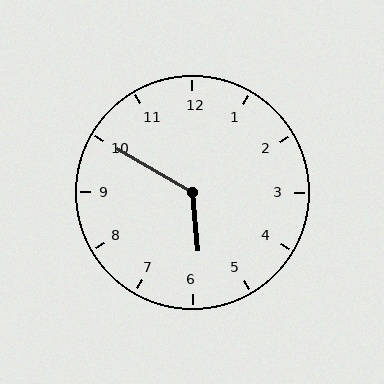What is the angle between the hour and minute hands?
Approximately 125 degrees.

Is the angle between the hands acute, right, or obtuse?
It is obtuse.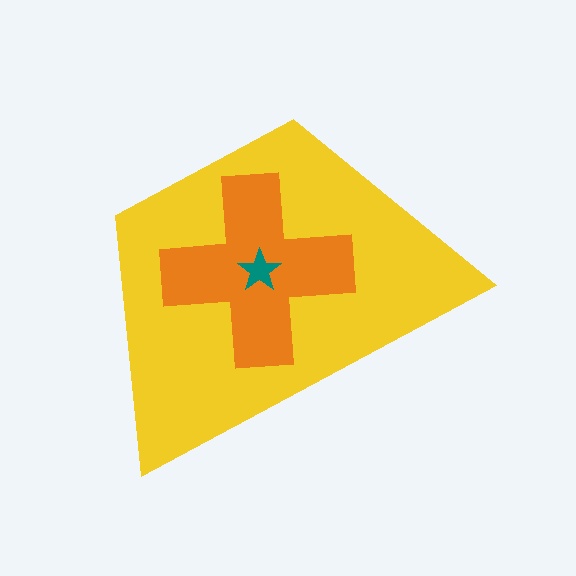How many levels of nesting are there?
3.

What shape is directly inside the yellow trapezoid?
The orange cross.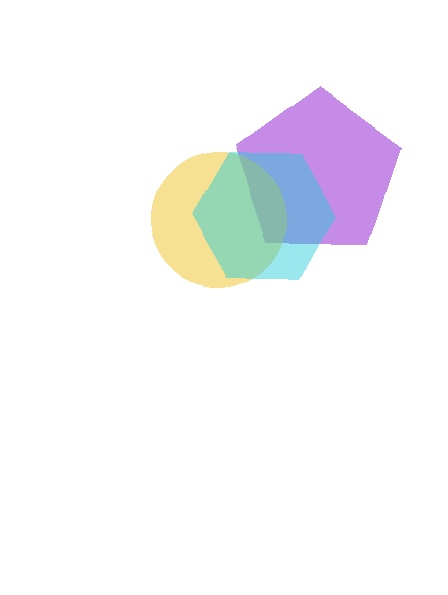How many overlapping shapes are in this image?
There are 3 overlapping shapes in the image.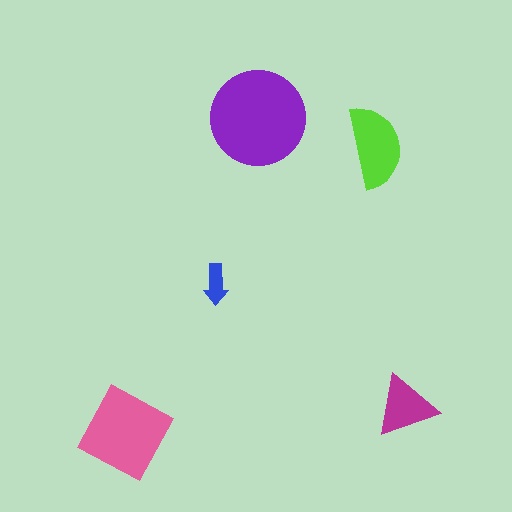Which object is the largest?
The purple circle.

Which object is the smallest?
The blue arrow.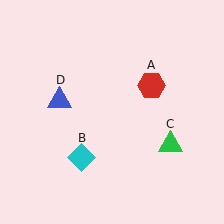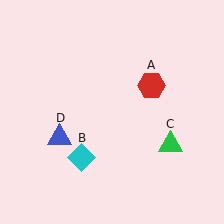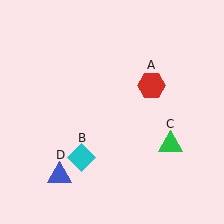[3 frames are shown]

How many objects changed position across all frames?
1 object changed position: blue triangle (object D).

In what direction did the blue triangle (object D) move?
The blue triangle (object D) moved down.